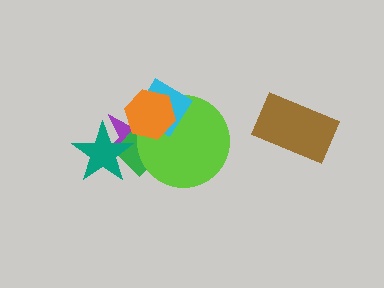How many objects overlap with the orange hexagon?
4 objects overlap with the orange hexagon.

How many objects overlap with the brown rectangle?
0 objects overlap with the brown rectangle.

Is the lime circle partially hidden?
Yes, it is partially covered by another shape.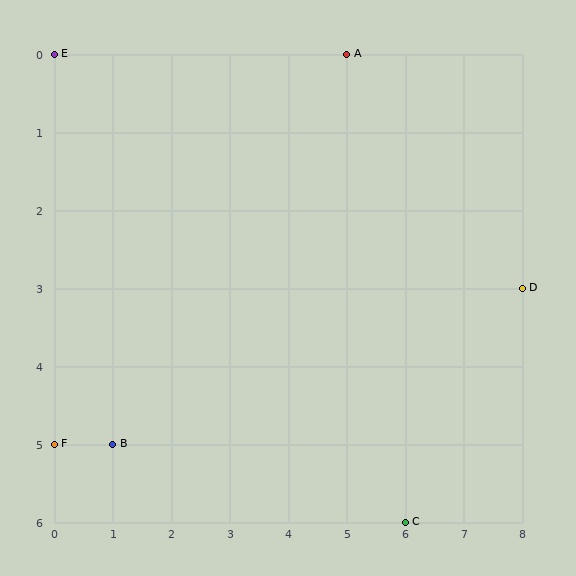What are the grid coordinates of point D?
Point D is at grid coordinates (8, 3).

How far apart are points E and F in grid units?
Points E and F are 5 rows apart.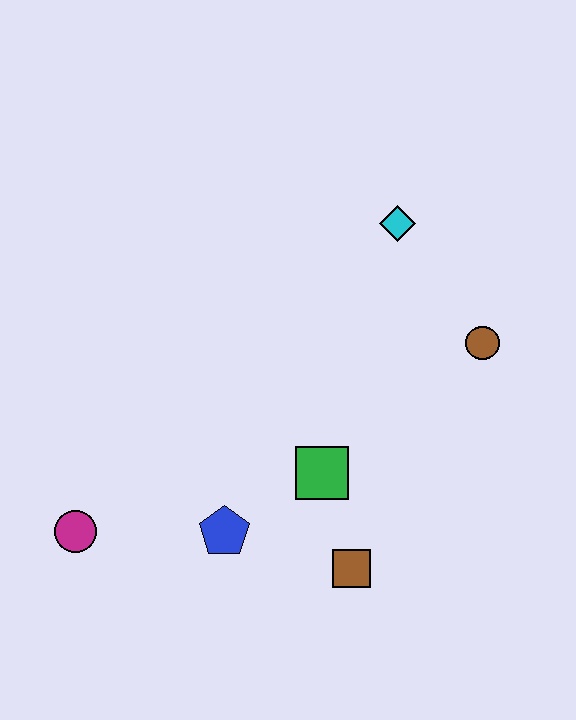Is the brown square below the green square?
Yes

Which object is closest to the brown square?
The green square is closest to the brown square.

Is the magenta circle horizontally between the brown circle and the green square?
No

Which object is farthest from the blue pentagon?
The cyan diamond is farthest from the blue pentagon.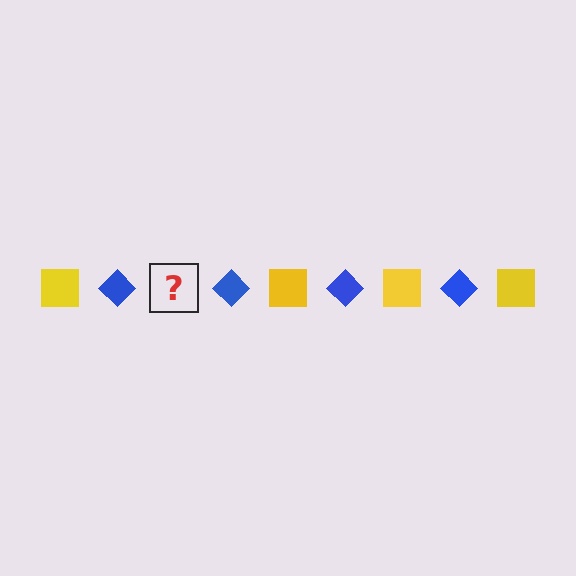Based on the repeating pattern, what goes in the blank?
The blank should be a yellow square.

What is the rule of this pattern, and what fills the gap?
The rule is that the pattern alternates between yellow square and blue diamond. The gap should be filled with a yellow square.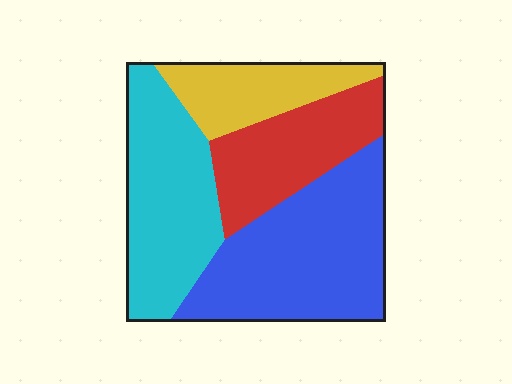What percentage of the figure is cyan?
Cyan takes up about one quarter (1/4) of the figure.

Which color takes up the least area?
Yellow, at roughly 15%.